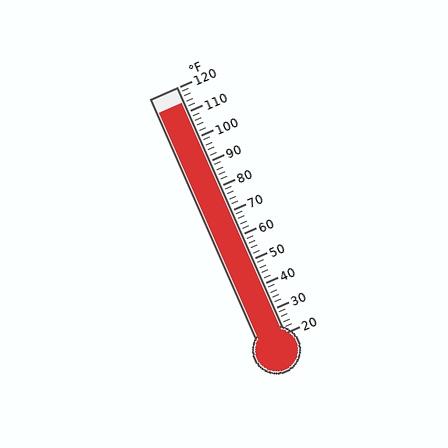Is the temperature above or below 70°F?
The temperature is above 70°F.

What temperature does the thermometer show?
The thermometer shows approximately 114°F.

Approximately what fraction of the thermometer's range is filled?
The thermometer is filled to approximately 95% of its range.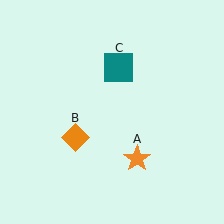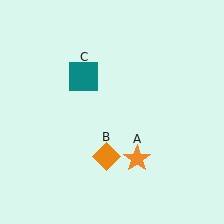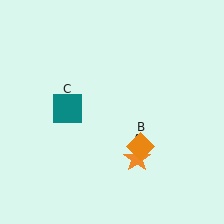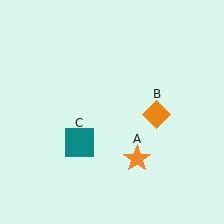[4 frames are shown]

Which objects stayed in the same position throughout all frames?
Orange star (object A) remained stationary.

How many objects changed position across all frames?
2 objects changed position: orange diamond (object B), teal square (object C).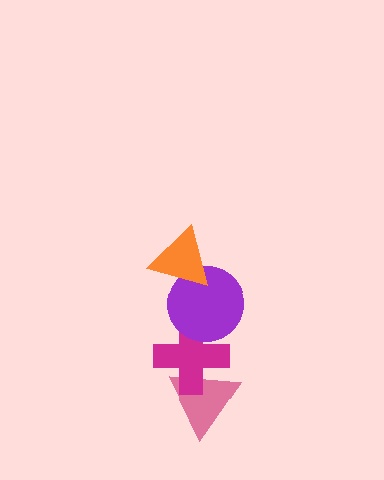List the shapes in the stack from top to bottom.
From top to bottom: the orange triangle, the purple circle, the magenta cross, the pink triangle.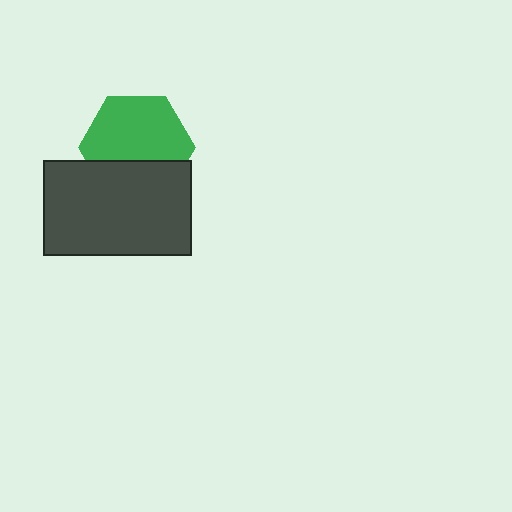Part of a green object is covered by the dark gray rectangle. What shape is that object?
It is a hexagon.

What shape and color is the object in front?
The object in front is a dark gray rectangle.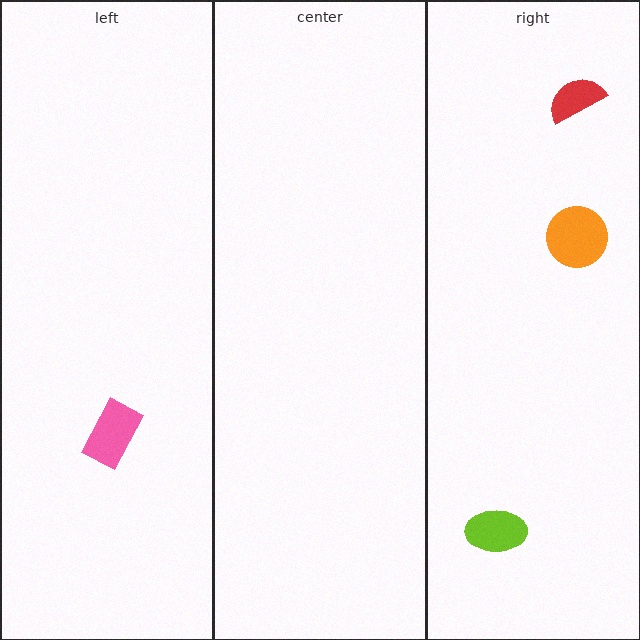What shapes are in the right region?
The lime ellipse, the red semicircle, the orange circle.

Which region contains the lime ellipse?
The right region.